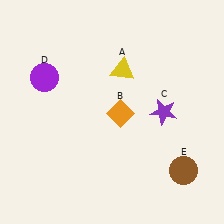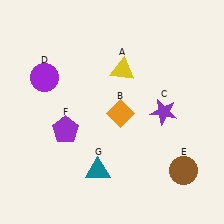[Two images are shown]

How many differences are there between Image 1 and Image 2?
There are 2 differences between the two images.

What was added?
A purple pentagon (F), a teal triangle (G) were added in Image 2.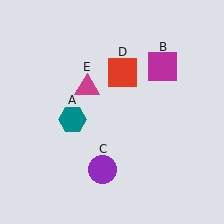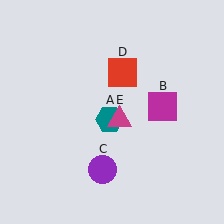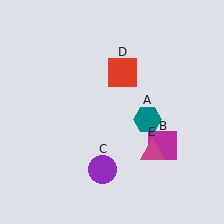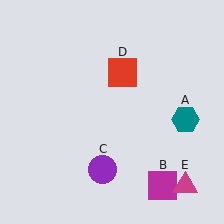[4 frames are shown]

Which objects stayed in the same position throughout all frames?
Purple circle (object C) and red square (object D) remained stationary.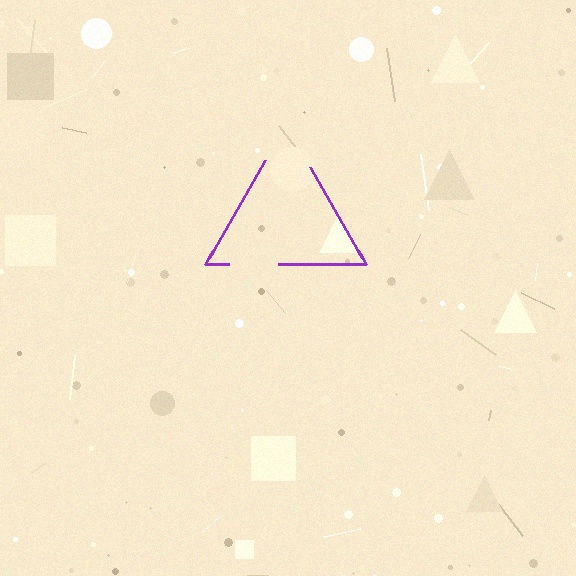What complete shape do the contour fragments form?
The contour fragments form a triangle.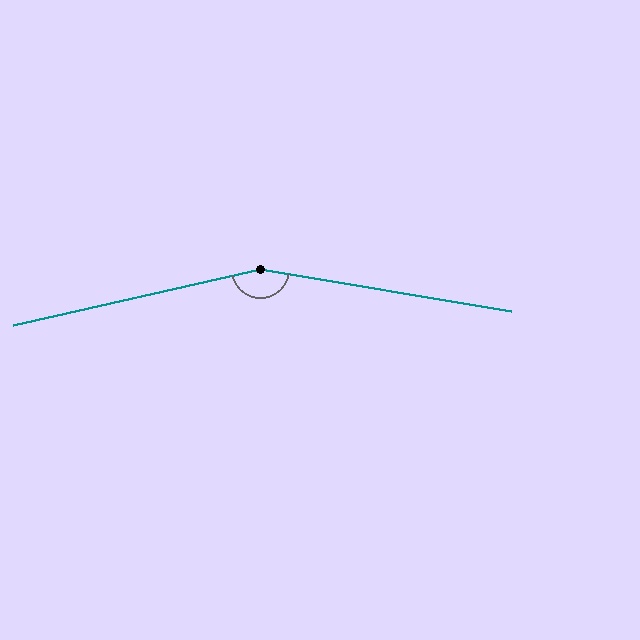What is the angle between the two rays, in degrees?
Approximately 158 degrees.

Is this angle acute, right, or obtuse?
It is obtuse.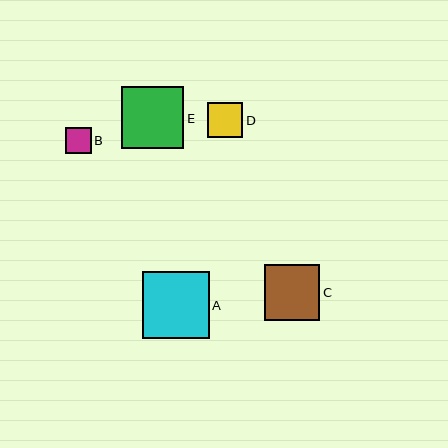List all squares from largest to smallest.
From largest to smallest: A, E, C, D, B.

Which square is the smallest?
Square B is the smallest with a size of approximately 26 pixels.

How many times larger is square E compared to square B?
Square E is approximately 2.4 times the size of square B.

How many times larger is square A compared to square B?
Square A is approximately 2.6 times the size of square B.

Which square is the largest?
Square A is the largest with a size of approximately 67 pixels.